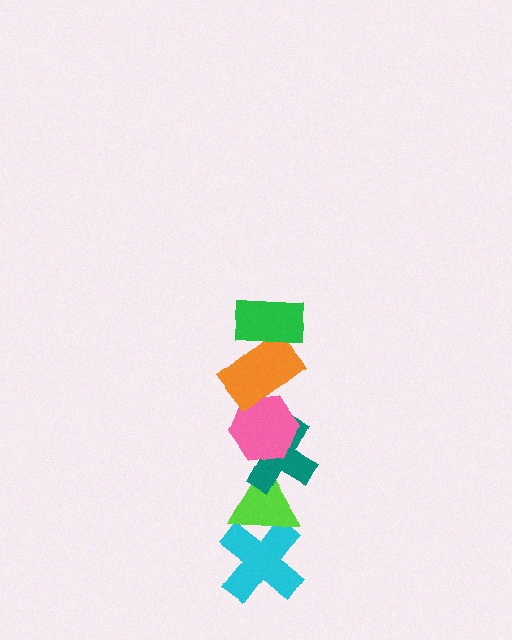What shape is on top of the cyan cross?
The lime triangle is on top of the cyan cross.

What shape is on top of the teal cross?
The pink hexagon is on top of the teal cross.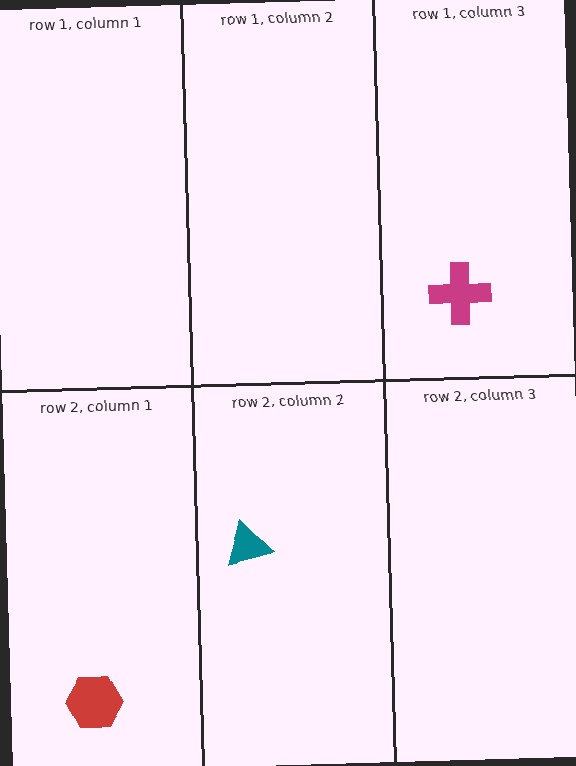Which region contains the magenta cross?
The row 1, column 3 region.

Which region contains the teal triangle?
The row 2, column 2 region.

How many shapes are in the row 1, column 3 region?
1.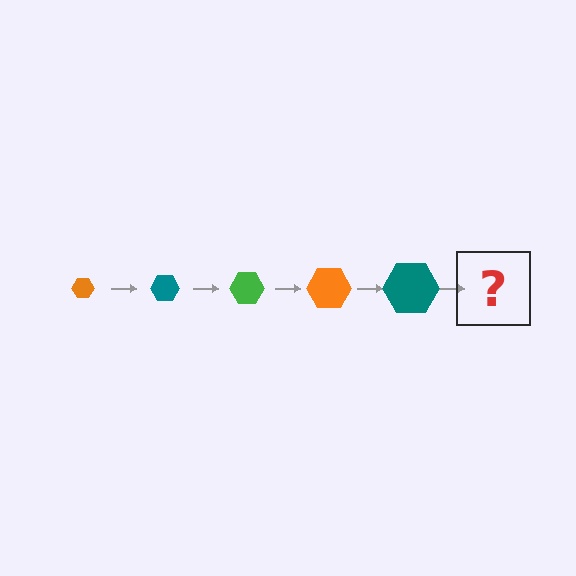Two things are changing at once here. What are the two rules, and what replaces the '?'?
The two rules are that the hexagon grows larger each step and the color cycles through orange, teal, and green. The '?' should be a green hexagon, larger than the previous one.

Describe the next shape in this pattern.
It should be a green hexagon, larger than the previous one.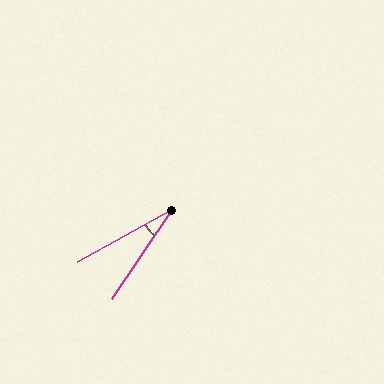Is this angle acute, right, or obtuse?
It is acute.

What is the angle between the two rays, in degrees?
Approximately 27 degrees.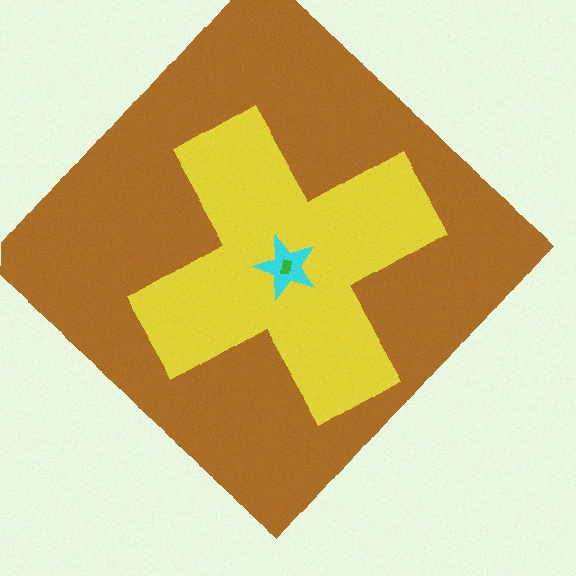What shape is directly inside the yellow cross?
The cyan star.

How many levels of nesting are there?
4.